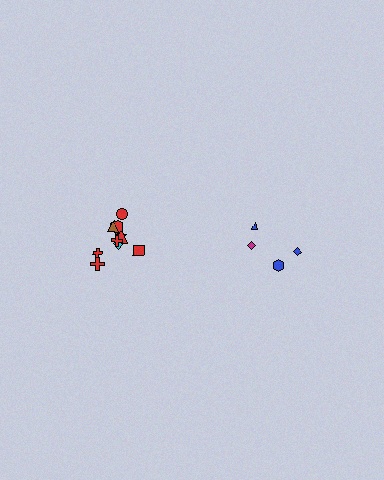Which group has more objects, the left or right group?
The left group.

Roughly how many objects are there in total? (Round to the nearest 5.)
Roughly 15 objects in total.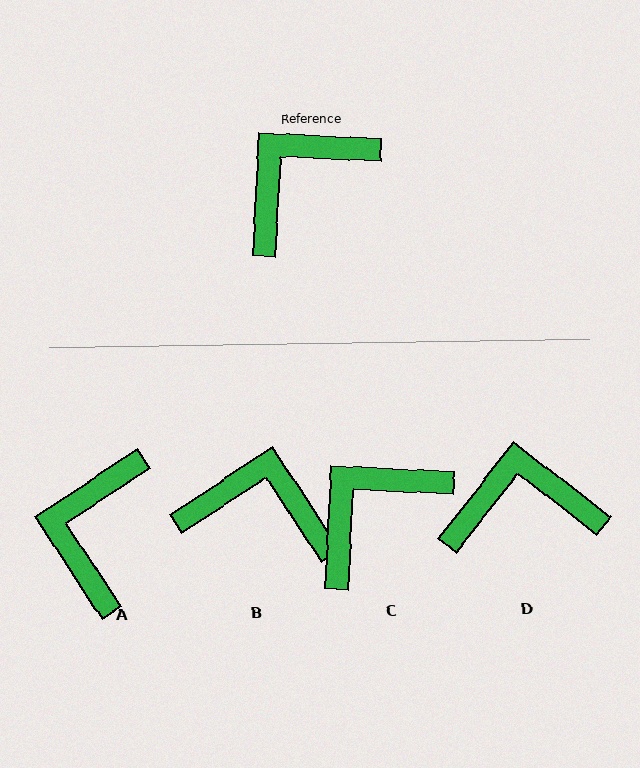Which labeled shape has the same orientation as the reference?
C.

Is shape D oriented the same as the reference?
No, it is off by about 35 degrees.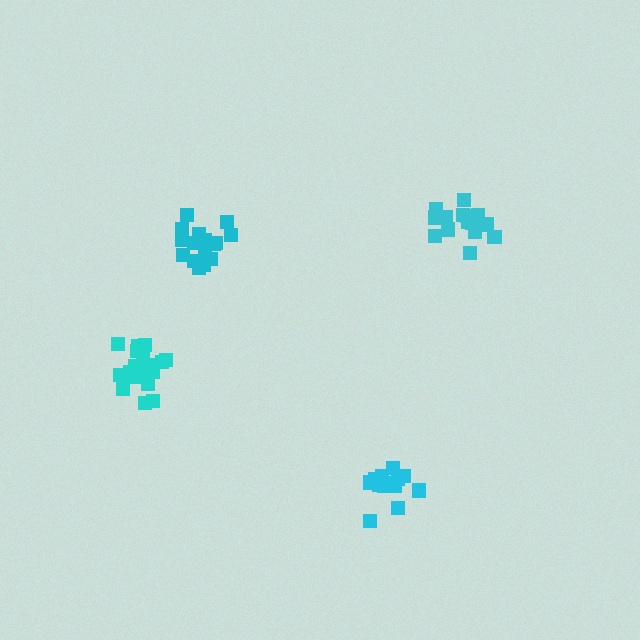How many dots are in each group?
Group 1: 14 dots, Group 2: 16 dots, Group 3: 19 dots, Group 4: 18 dots (67 total).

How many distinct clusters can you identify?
There are 4 distinct clusters.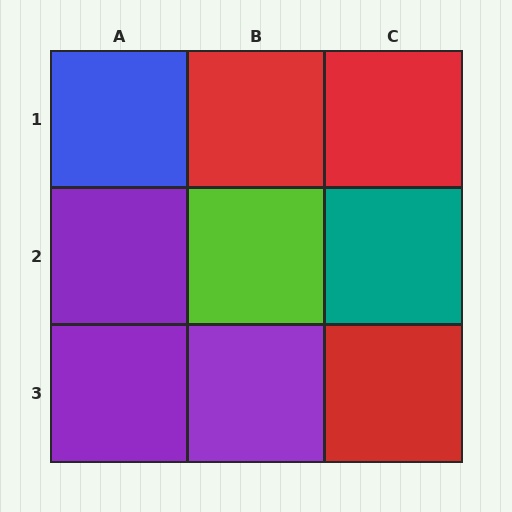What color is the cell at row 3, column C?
Red.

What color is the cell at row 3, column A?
Purple.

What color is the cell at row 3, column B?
Purple.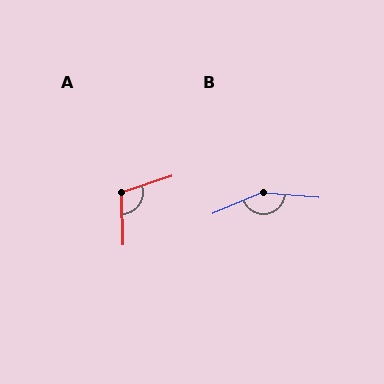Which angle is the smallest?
A, at approximately 106 degrees.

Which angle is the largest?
B, at approximately 152 degrees.